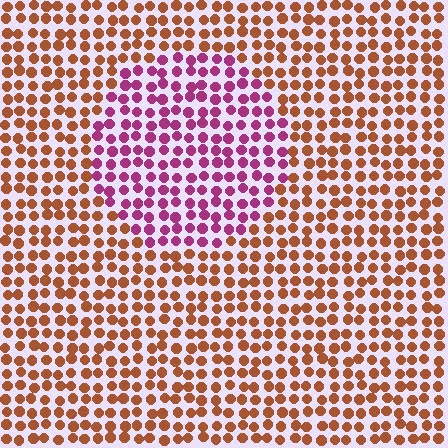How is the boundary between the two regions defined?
The boundary is defined purely by a slight shift in hue (about 58 degrees). Spacing, size, and orientation are identical on both sides.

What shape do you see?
I see a circle.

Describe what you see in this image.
The image is filled with small brown elements in a uniform arrangement. A circle-shaped region is visible where the elements are tinted to a slightly different hue, forming a subtle color boundary.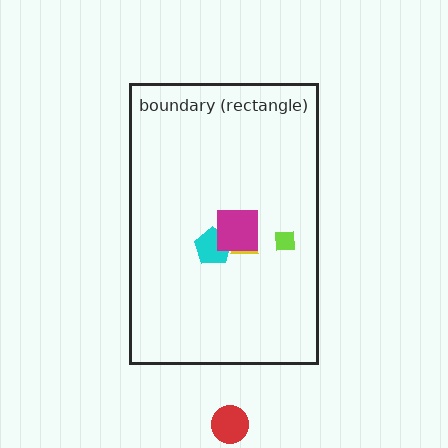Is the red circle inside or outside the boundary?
Outside.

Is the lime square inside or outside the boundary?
Inside.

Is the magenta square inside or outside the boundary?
Inside.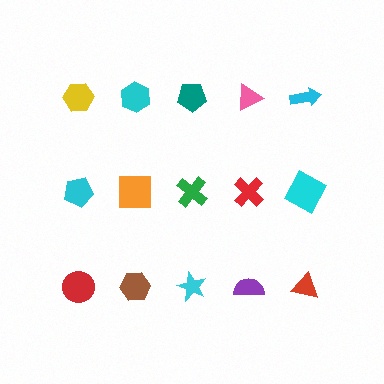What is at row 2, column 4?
A red cross.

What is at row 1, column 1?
A yellow hexagon.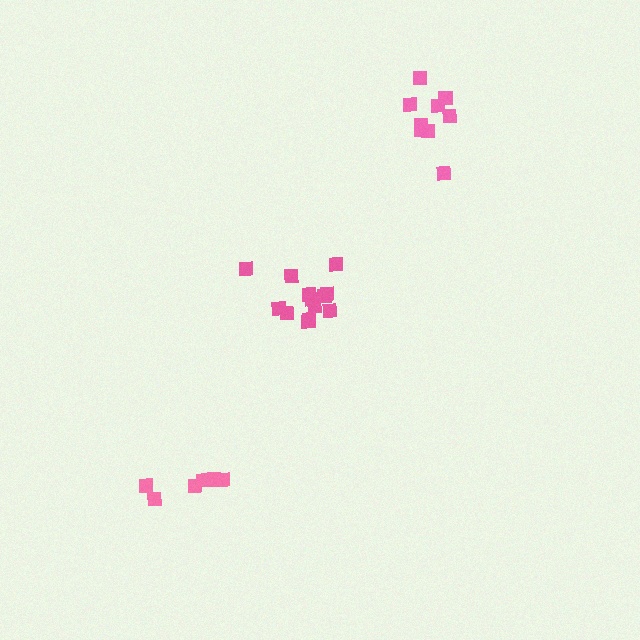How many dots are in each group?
Group 1: 13 dots, Group 2: 9 dots, Group 3: 7 dots (29 total).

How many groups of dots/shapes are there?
There are 3 groups.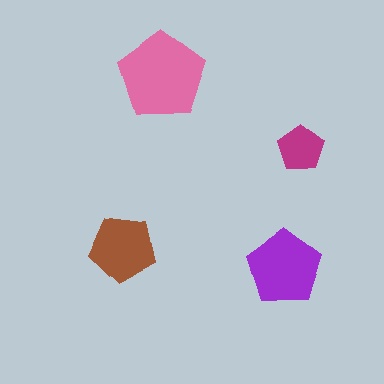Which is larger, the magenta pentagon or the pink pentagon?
The pink one.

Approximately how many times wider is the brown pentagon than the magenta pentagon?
About 1.5 times wider.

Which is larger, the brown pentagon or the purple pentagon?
The purple one.